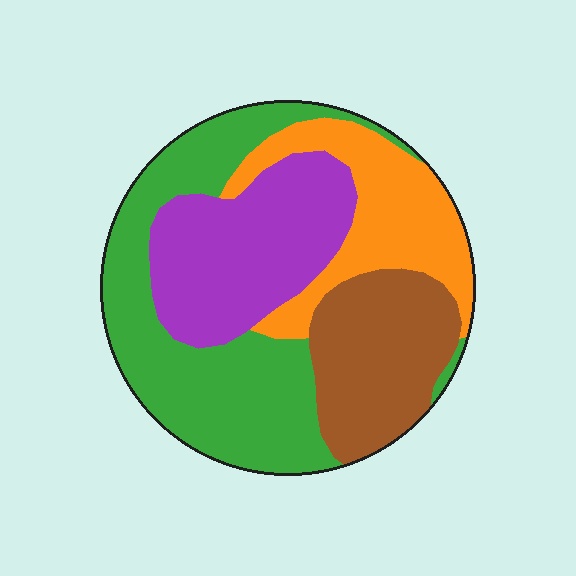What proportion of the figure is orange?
Orange covers 20% of the figure.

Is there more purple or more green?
Green.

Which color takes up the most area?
Green, at roughly 35%.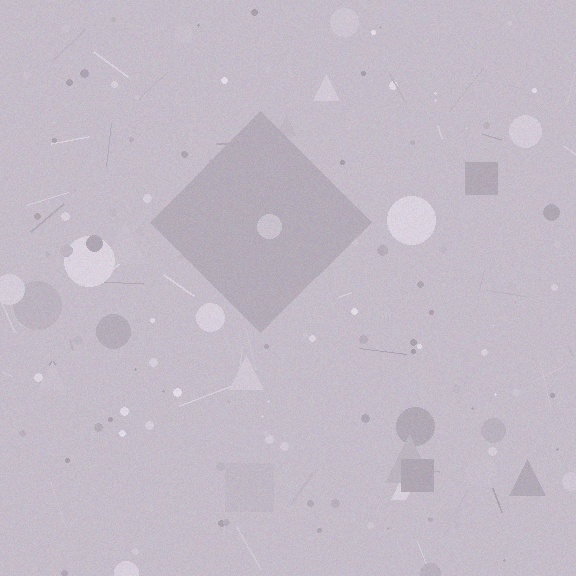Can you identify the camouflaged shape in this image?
The camouflaged shape is a diamond.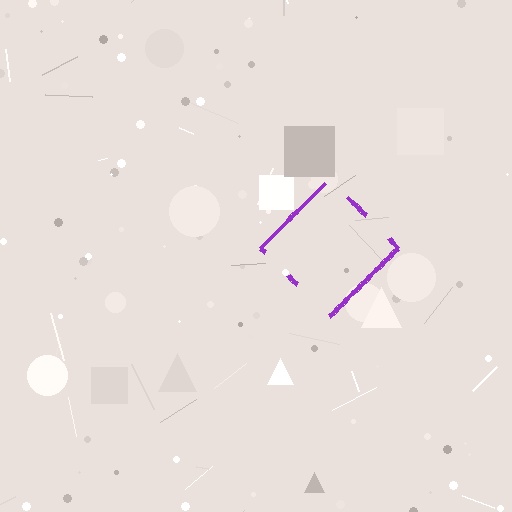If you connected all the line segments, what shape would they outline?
They would outline a diamond.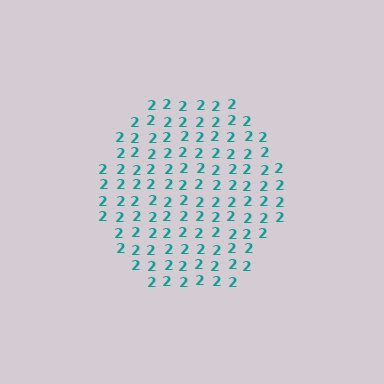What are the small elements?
The small elements are digit 2's.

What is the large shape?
The large shape is a hexagon.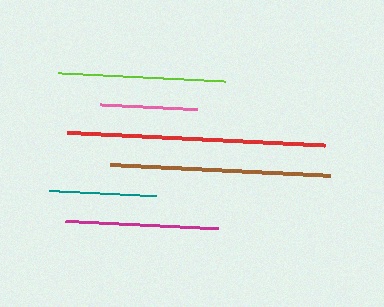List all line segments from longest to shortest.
From longest to shortest: red, brown, lime, magenta, teal, pink.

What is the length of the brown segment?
The brown segment is approximately 220 pixels long.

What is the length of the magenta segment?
The magenta segment is approximately 153 pixels long.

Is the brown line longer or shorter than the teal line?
The brown line is longer than the teal line.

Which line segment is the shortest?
The pink line is the shortest at approximately 98 pixels.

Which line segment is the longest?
The red line is the longest at approximately 258 pixels.